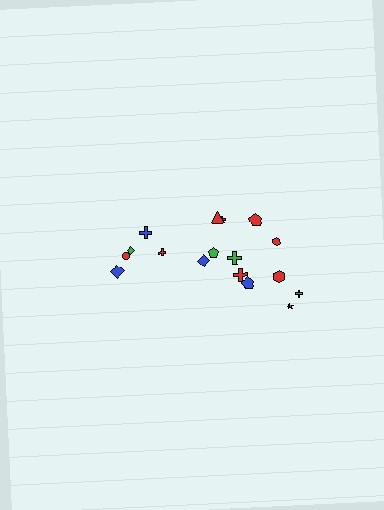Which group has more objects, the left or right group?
The right group.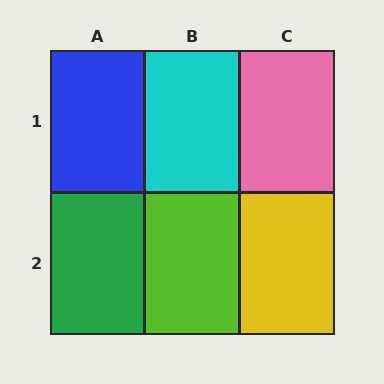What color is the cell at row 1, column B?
Cyan.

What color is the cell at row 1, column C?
Pink.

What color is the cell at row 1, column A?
Blue.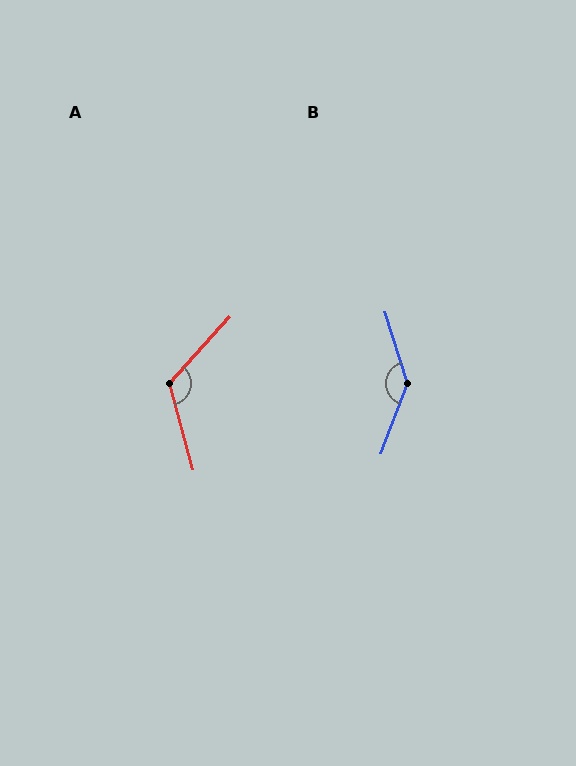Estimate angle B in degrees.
Approximately 142 degrees.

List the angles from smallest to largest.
A (122°), B (142°).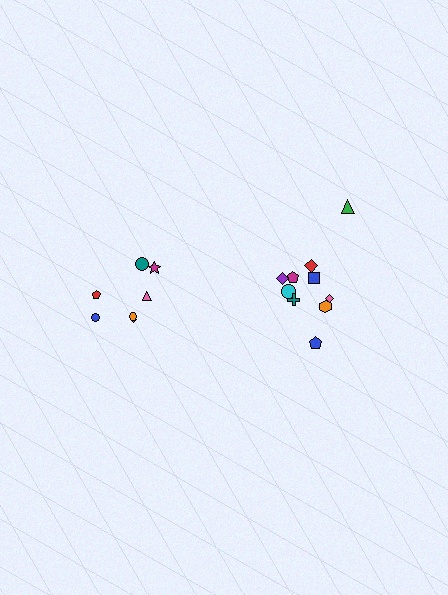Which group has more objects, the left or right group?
The right group.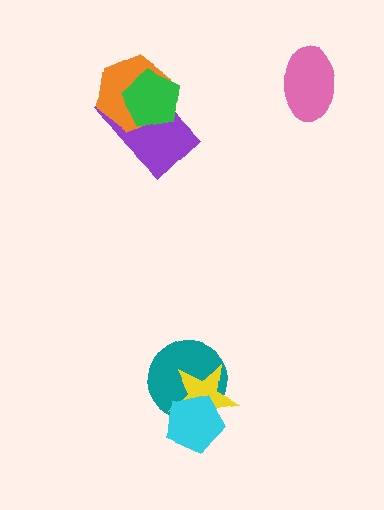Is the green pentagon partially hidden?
No, no other shape covers it.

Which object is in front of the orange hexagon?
The green pentagon is in front of the orange hexagon.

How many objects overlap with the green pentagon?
2 objects overlap with the green pentagon.